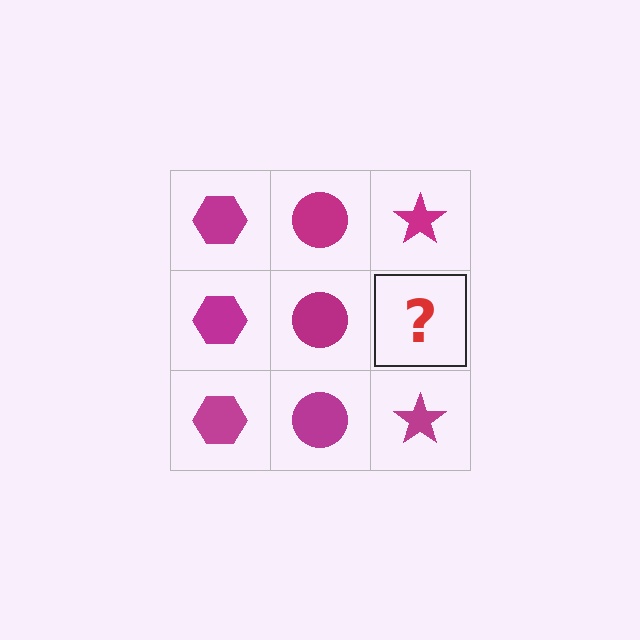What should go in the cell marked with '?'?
The missing cell should contain a magenta star.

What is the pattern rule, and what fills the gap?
The rule is that each column has a consistent shape. The gap should be filled with a magenta star.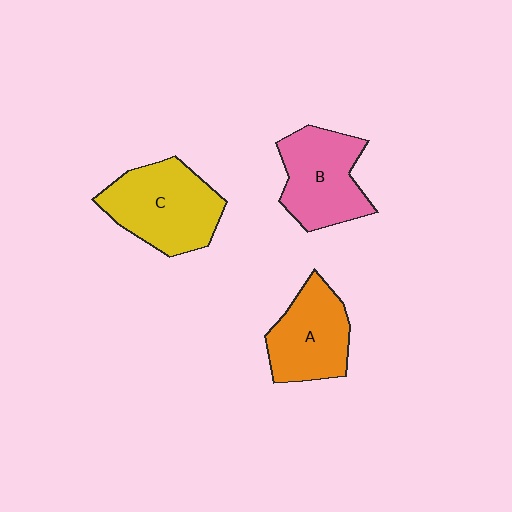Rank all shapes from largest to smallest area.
From largest to smallest: C (yellow), B (pink), A (orange).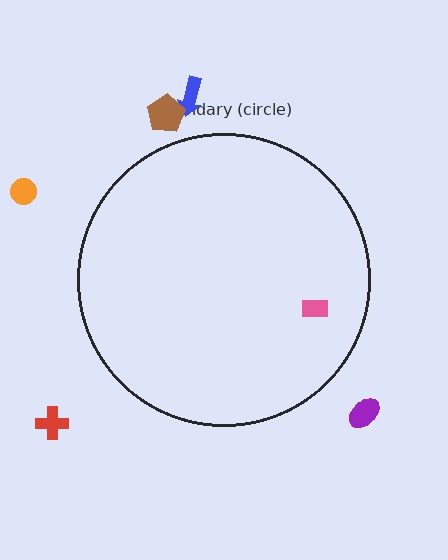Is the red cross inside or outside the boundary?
Outside.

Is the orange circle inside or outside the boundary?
Outside.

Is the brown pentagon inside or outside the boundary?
Outside.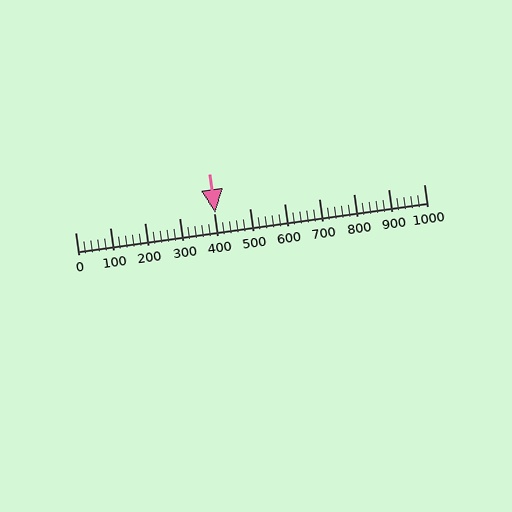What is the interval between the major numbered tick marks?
The major tick marks are spaced 100 units apart.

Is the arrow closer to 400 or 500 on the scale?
The arrow is closer to 400.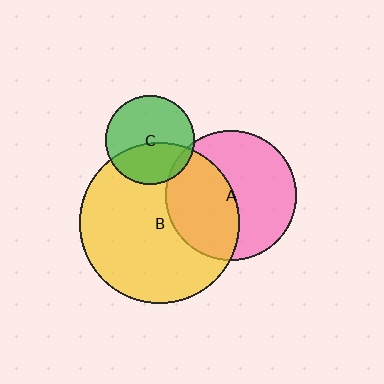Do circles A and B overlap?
Yes.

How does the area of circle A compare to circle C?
Approximately 2.2 times.